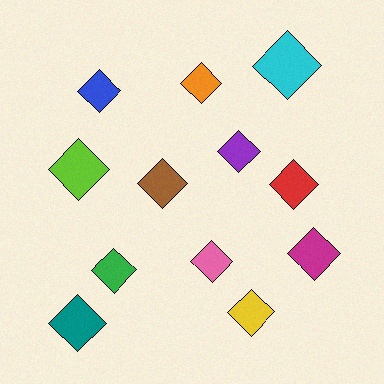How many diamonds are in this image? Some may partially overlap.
There are 12 diamonds.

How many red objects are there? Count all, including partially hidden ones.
There is 1 red object.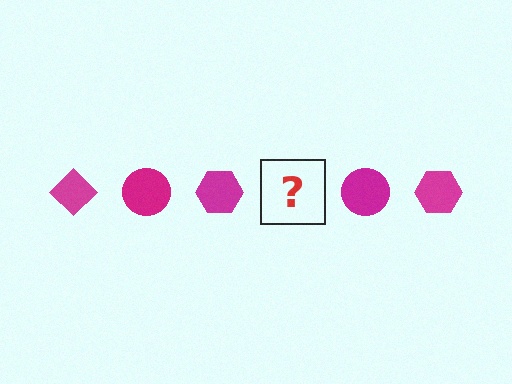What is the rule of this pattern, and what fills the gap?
The rule is that the pattern cycles through diamond, circle, hexagon shapes in magenta. The gap should be filled with a magenta diamond.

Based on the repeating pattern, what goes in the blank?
The blank should be a magenta diamond.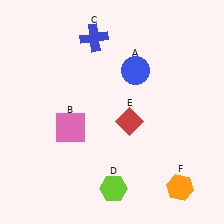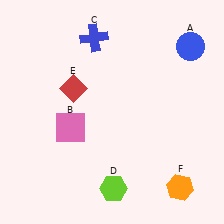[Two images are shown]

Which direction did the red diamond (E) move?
The red diamond (E) moved left.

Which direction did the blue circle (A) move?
The blue circle (A) moved right.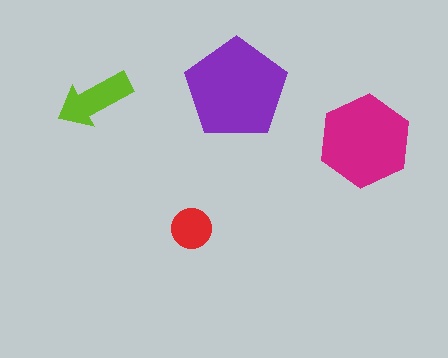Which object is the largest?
The purple pentagon.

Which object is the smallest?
The red circle.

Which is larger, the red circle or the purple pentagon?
The purple pentagon.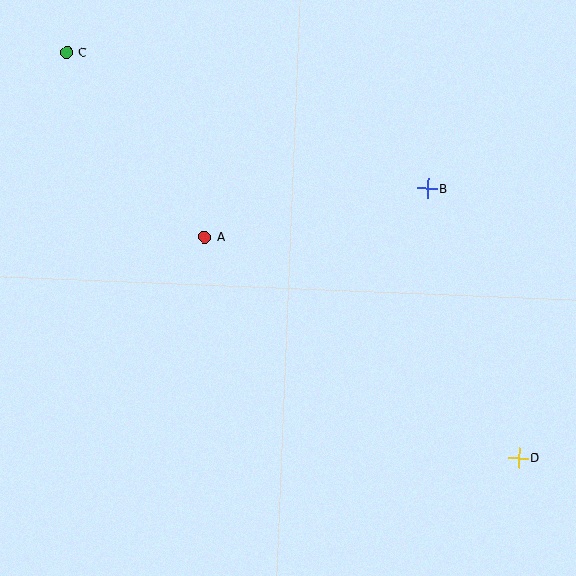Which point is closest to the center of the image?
Point A at (205, 237) is closest to the center.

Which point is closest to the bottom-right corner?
Point D is closest to the bottom-right corner.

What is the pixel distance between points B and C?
The distance between B and C is 386 pixels.